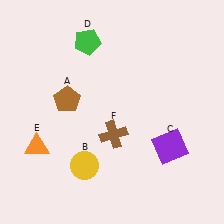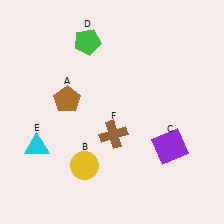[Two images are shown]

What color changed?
The triangle (E) changed from orange in Image 1 to cyan in Image 2.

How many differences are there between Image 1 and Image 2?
There is 1 difference between the two images.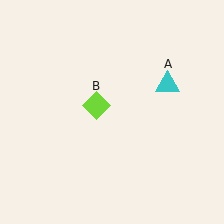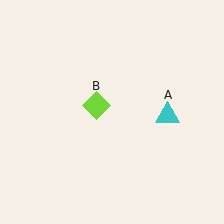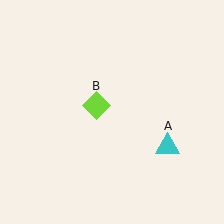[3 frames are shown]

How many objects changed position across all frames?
1 object changed position: cyan triangle (object A).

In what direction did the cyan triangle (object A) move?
The cyan triangle (object A) moved down.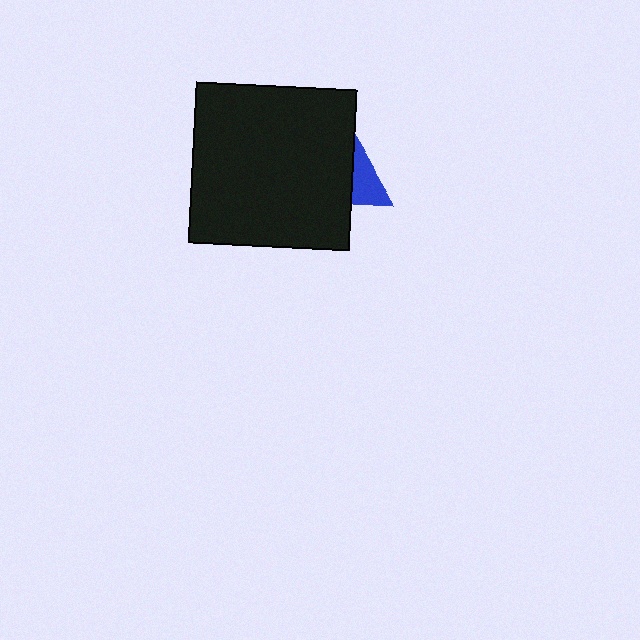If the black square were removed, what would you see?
You would see the complete blue triangle.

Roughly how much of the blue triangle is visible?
A small part of it is visible (roughly 40%).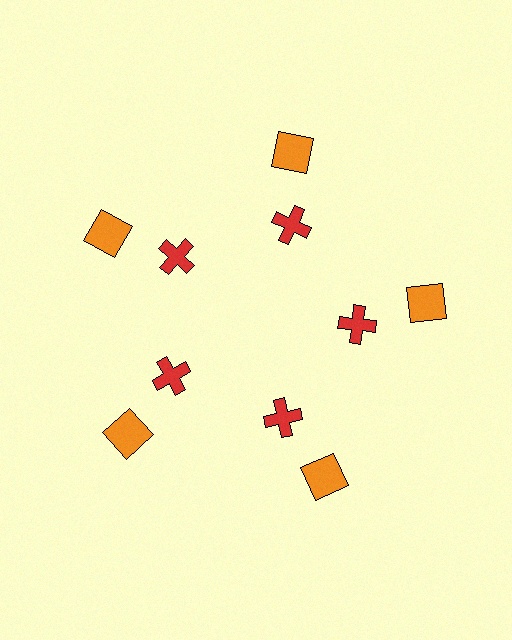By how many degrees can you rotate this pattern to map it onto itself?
The pattern maps onto itself every 72 degrees of rotation.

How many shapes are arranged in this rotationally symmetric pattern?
There are 10 shapes, arranged in 5 groups of 2.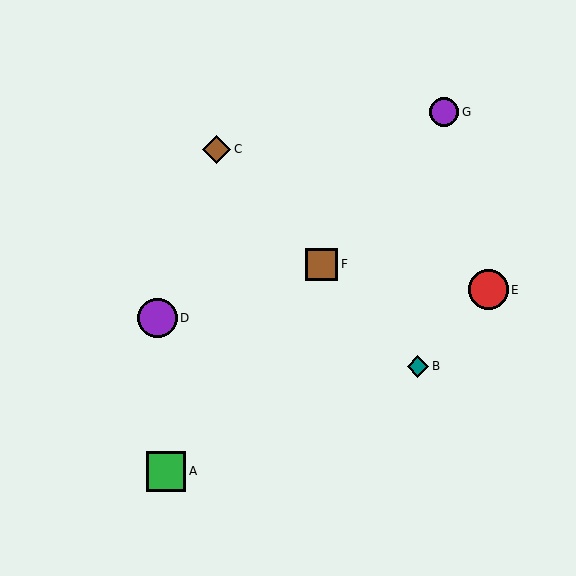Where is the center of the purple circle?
The center of the purple circle is at (444, 112).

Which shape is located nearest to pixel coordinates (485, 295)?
The red circle (labeled E) at (488, 290) is nearest to that location.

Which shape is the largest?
The red circle (labeled E) is the largest.